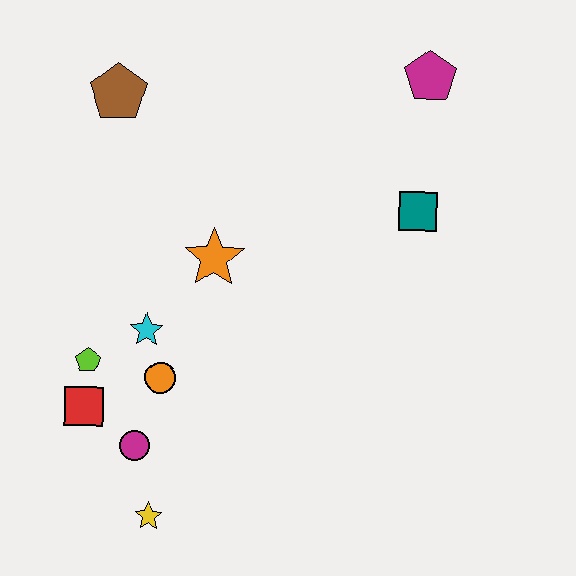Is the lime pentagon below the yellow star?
No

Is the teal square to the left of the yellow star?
No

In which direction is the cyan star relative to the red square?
The cyan star is above the red square.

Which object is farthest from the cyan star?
The magenta pentagon is farthest from the cyan star.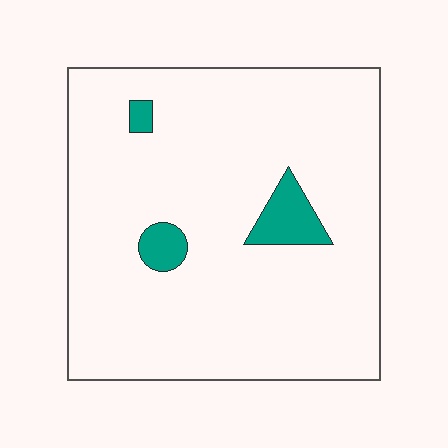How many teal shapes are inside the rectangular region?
3.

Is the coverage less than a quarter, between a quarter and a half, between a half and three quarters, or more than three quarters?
Less than a quarter.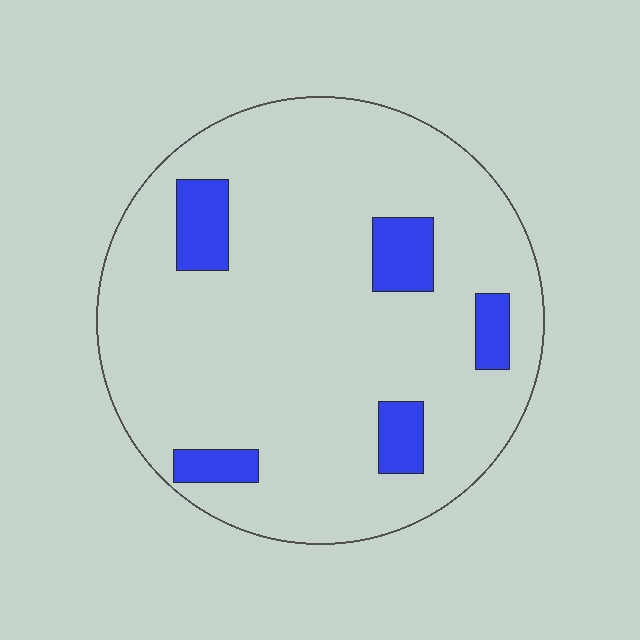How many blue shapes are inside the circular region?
5.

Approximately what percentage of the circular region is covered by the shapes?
Approximately 10%.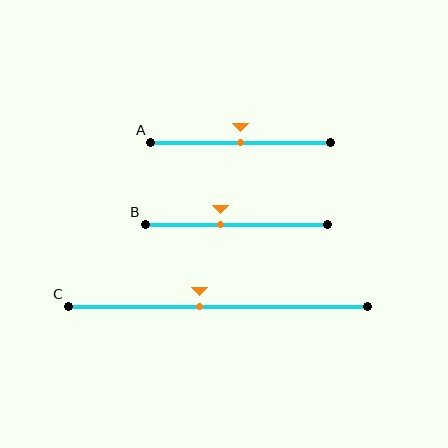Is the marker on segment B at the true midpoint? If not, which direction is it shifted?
No, the marker on segment B is shifted to the left by about 9% of the segment length.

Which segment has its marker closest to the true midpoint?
Segment A has its marker closest to the true midpoint.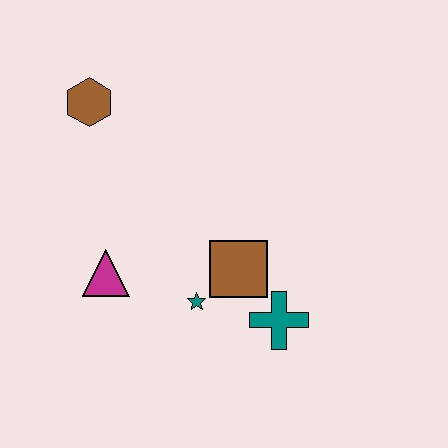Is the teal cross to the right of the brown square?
Yes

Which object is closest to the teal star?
The brown square is closest to the teal star.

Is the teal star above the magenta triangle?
No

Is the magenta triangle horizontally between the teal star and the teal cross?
No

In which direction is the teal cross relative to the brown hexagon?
The teal cross is below the brown hexagon.